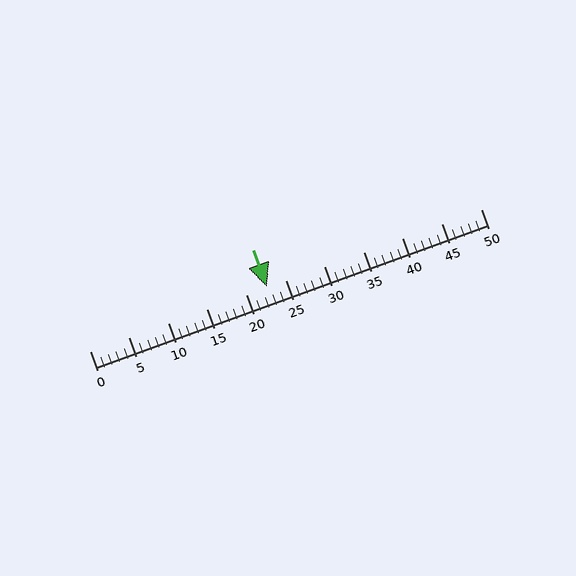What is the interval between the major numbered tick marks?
The major tick marks are spaced 5 units apart.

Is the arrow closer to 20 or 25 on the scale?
The arrow is closer to 25.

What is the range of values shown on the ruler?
The ruler shows values from 0 to 50.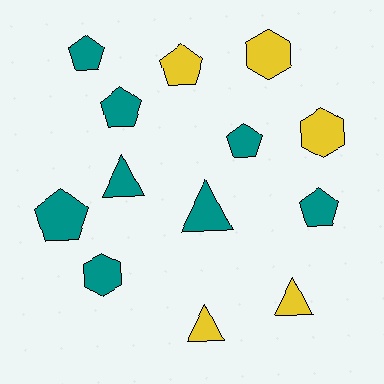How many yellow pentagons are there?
There is 1 yellow pentagon.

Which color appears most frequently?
Teal, with 8 objects.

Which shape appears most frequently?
Pentagon, with 6 objects.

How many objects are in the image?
There are 13 objects.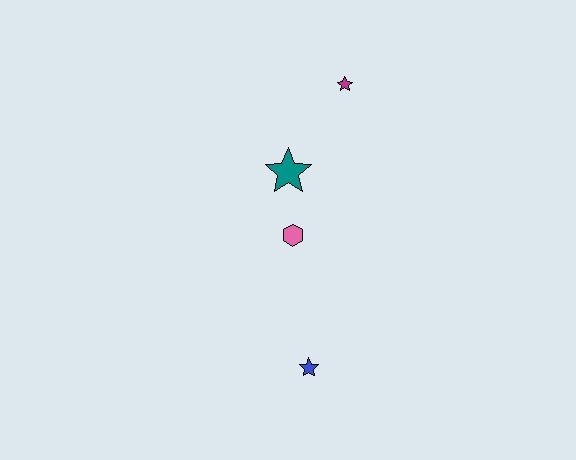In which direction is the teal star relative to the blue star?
The teal star is above the blue star.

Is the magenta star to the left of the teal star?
No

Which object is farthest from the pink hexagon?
The magenta star is farthest from the pink hexagon.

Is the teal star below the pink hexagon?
No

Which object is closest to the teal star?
The pink hexagon is closest to the teal star.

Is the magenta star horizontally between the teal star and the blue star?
No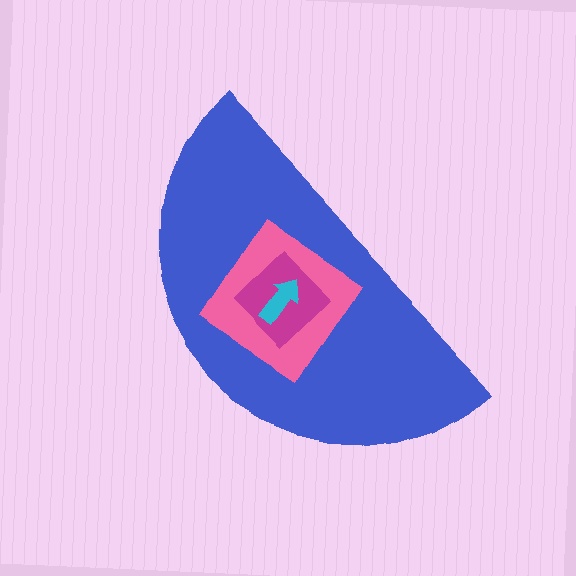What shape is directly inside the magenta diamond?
The cyan arrow.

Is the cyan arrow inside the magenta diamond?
Yes.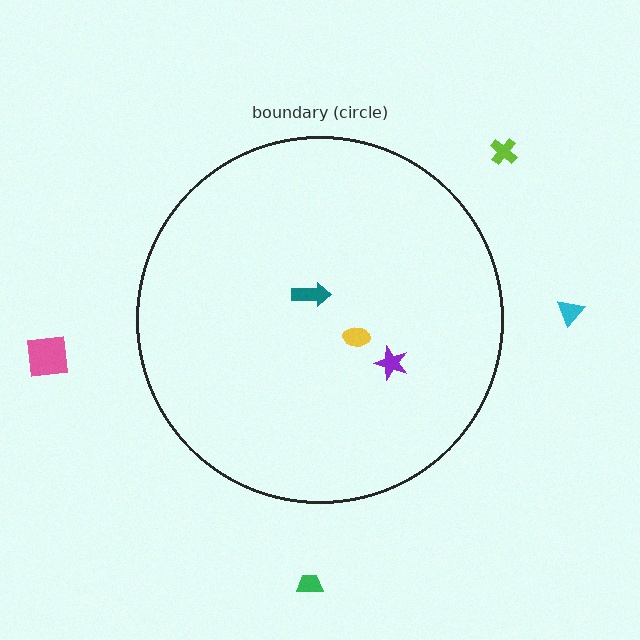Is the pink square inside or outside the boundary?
Outside.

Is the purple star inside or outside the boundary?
Inside.